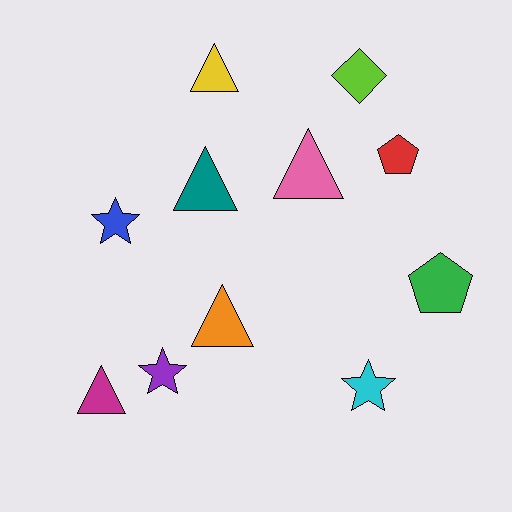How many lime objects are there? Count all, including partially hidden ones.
There is 1 lime object.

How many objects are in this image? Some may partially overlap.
There are 11 objects.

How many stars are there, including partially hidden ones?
There are 3 stars.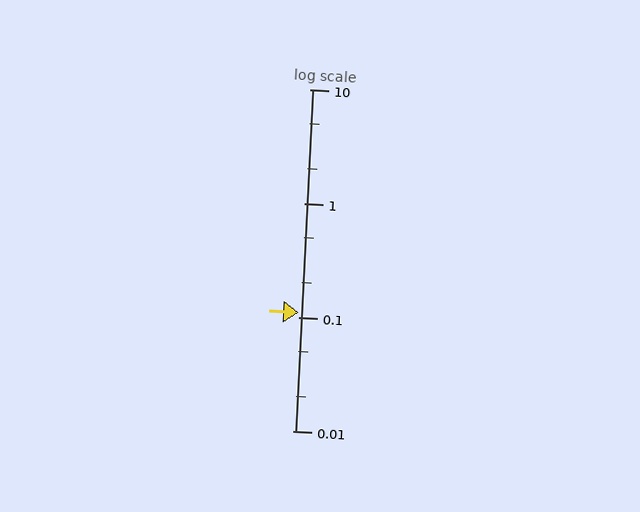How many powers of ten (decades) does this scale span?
The scale spans 3 decades, from 0.01 to 10.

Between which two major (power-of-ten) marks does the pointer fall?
The pointer is between 0.1 and 1.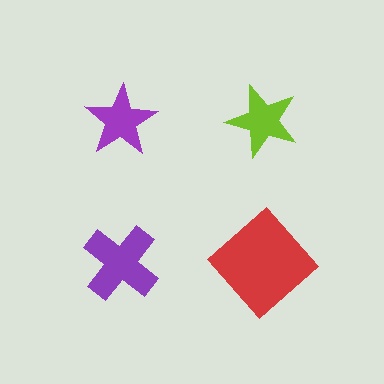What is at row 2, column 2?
A red diamond.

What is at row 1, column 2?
A lime star.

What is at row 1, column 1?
A purple star.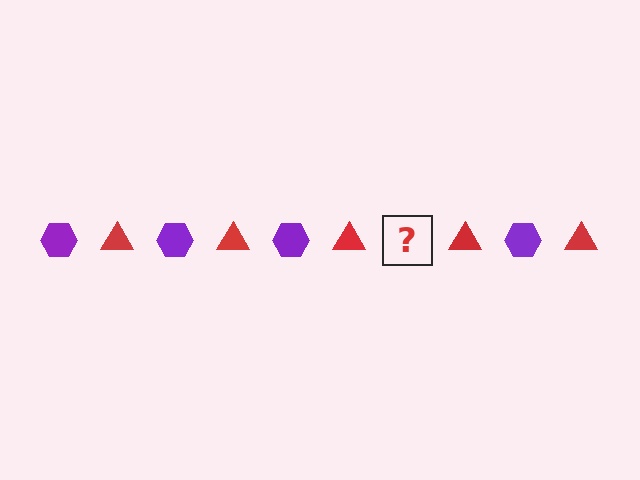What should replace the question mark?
The question mark should be replaced with a purple hexagon.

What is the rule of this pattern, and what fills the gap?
The rule is that the pattern alternates between purple hexagon and red triangle. The gap should be filled with a purple hexagon.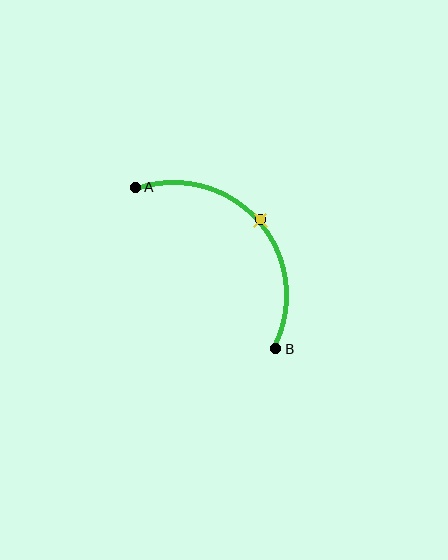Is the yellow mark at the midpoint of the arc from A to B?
Yes. The yellow mark lies on the arc at equal arc-length from both A and B — it is the arc midpoint.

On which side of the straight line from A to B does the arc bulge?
The arc bulges above and to the right of the straight line connecting A and B.